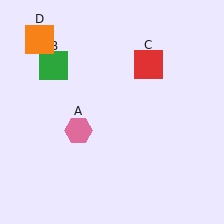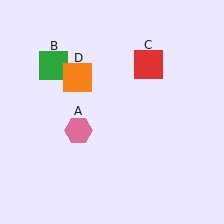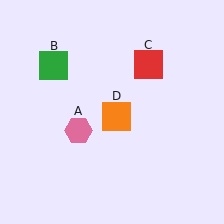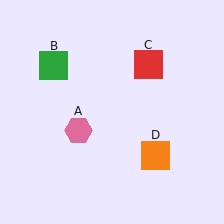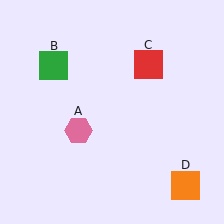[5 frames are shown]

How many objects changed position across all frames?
1 object changed position: orange square (object D).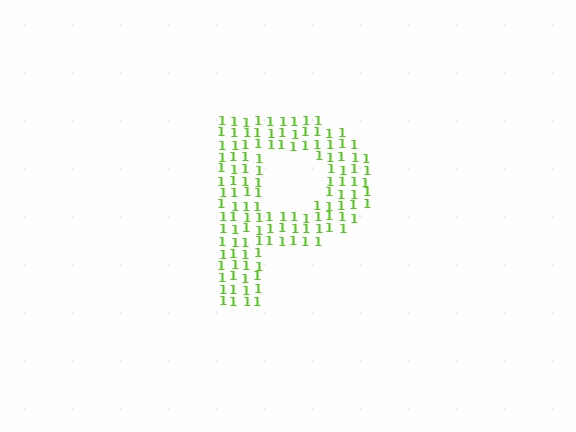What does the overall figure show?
The overall figure shows the letter P.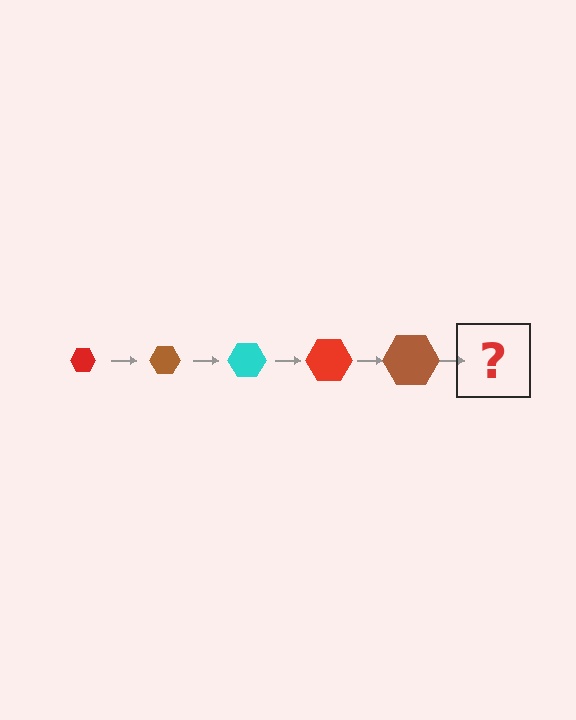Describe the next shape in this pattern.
It should be a cyan hexagon, larger than the previous one.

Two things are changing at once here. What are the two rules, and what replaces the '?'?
The two rules are that the hexagon grows larger each step and the color cycles through red, brown, and cyan. The '?' should be a cyan hexagon, larger than the previous one.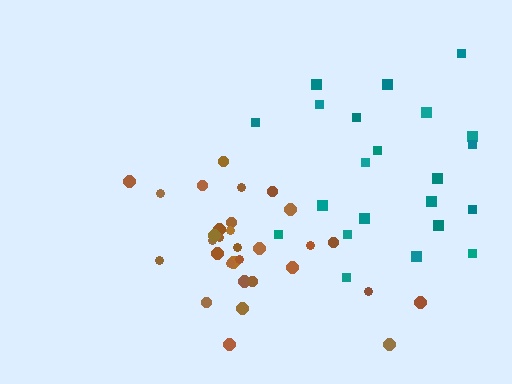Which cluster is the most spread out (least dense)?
Teal.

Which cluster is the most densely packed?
Brown.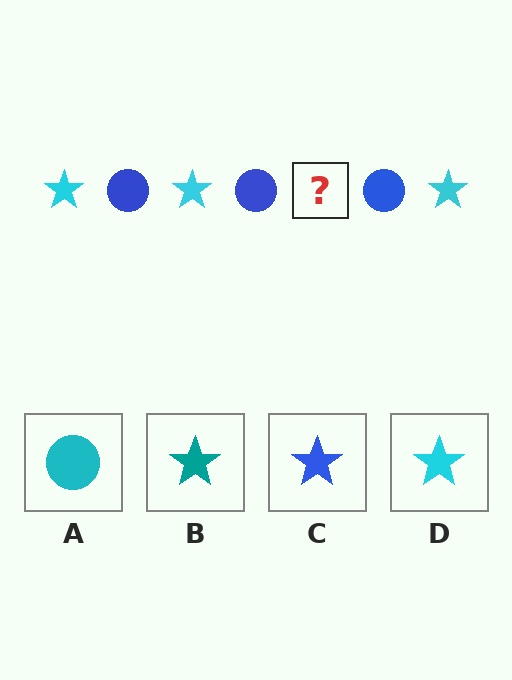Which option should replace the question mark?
Option D.